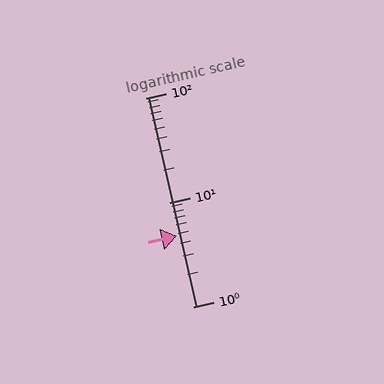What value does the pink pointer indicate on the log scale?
The pointer indicates approximately 4.8.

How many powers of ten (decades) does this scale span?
The scale spans 2 decades, from 1 to 100.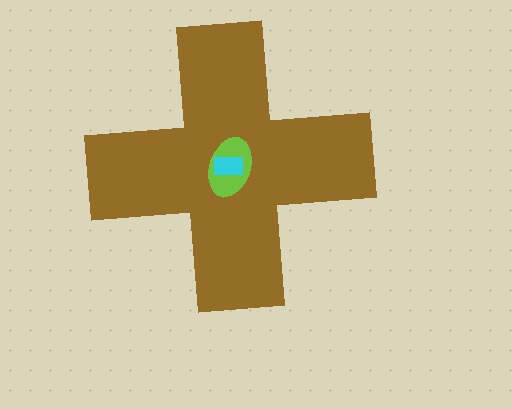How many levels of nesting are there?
3.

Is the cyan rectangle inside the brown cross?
Yes.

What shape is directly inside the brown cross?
The lime ellipse.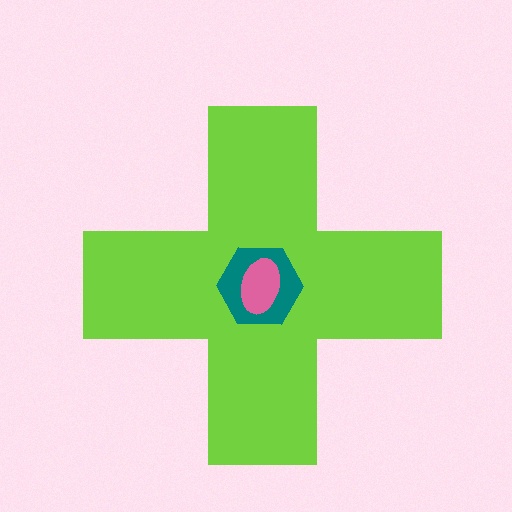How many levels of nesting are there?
3.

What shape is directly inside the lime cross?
The teal hexagon.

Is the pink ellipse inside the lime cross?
Yes.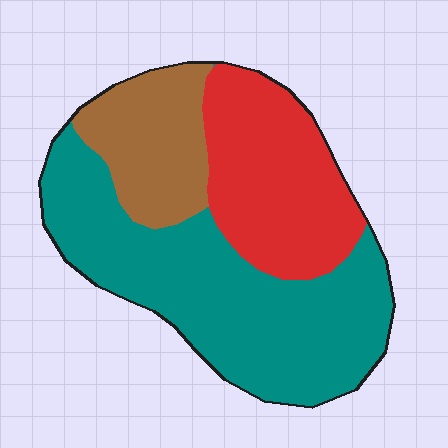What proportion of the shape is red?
Red covers about 30% of the shape.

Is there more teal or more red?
Teal.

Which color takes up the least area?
Brown, at roughly 20%.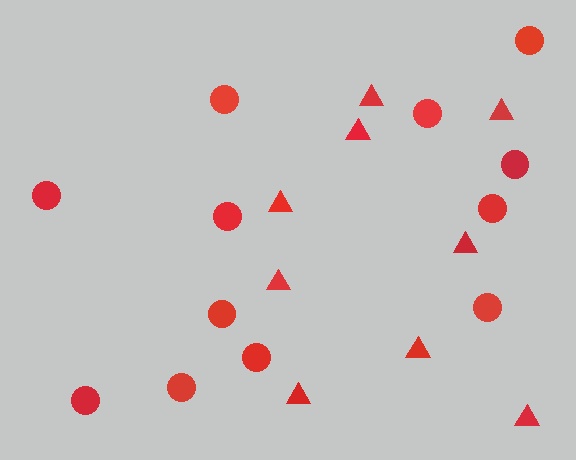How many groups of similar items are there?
There are 2 groups: one group of triangles (9) and one group of circles (12).